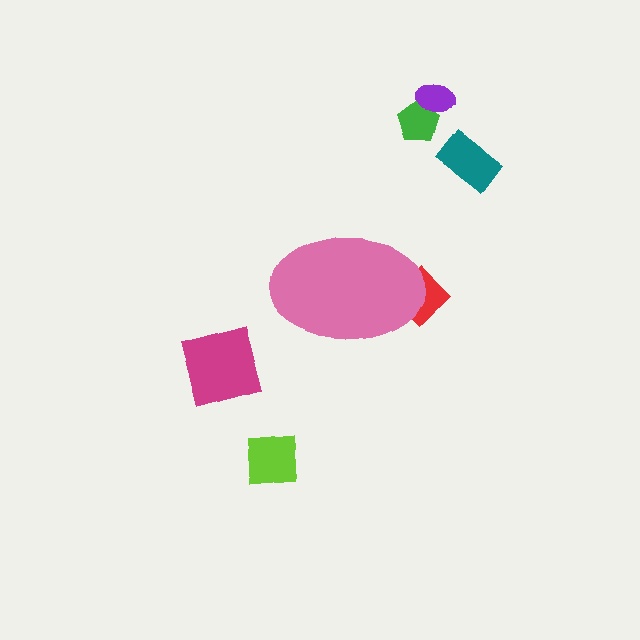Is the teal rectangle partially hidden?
No, the teal rectangle is fully visible.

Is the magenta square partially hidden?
No, the magenta square is fully visible.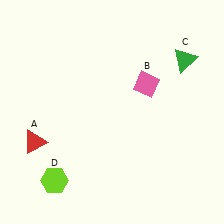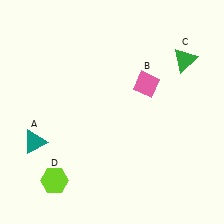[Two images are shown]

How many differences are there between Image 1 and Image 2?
There is 1 difference between the two images.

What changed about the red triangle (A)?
In Image 1, A is red. In Image 2, it changed to teal.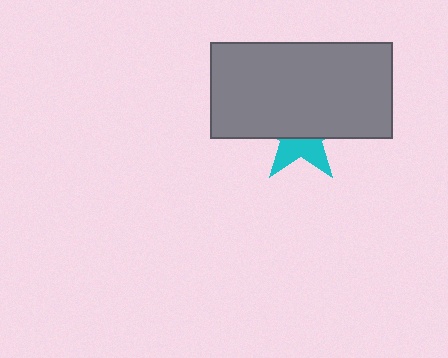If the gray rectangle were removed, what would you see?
You would see the complete cyan star.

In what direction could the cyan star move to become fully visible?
The cyan star could move down. That would shift it out from behind the gray rectangle entirely.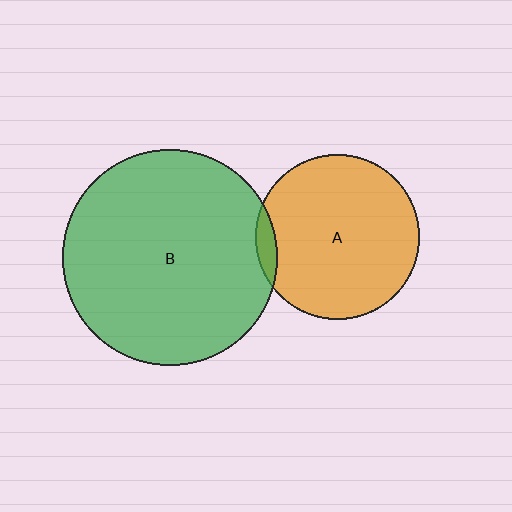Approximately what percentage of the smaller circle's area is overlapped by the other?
Approximately 5%.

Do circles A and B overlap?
Yes.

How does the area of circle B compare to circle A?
Approximately 1.7 times.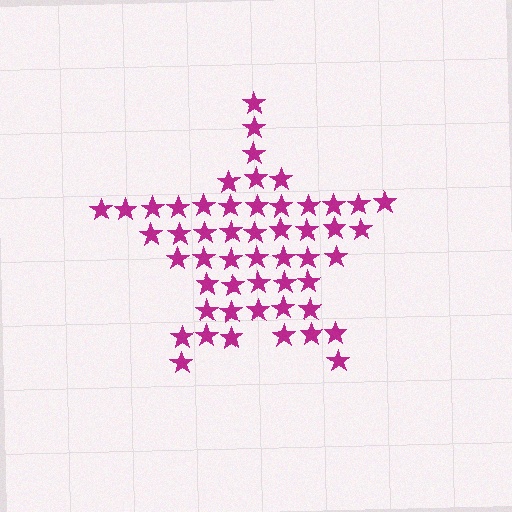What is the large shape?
The large shape is a star.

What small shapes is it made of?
It is made of small stars.